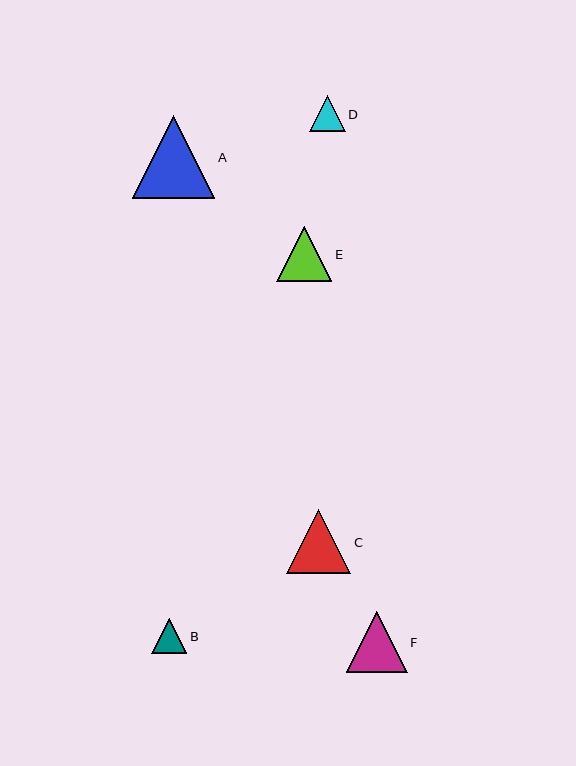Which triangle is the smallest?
Triangle B is the smallest with a size of approximately 35 pixels.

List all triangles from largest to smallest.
From largest to smallest: A, C, F, E, D, B.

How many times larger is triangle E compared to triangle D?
Triangle E is approximately 1.5 times the size of triangle D.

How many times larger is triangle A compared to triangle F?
Triangle A is approximately 1.4 times the size of triangle F.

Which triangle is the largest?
Triangle A is the largest with a size of approximately 83 pixels.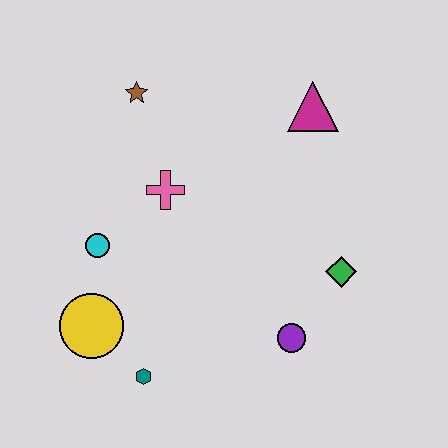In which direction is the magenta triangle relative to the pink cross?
The magenta triangle is to the right of the pink cross.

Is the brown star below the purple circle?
No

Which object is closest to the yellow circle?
The teal hexagon is closest to the yellow circle.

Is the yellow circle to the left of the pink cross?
Yes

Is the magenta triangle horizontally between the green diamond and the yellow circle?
Yes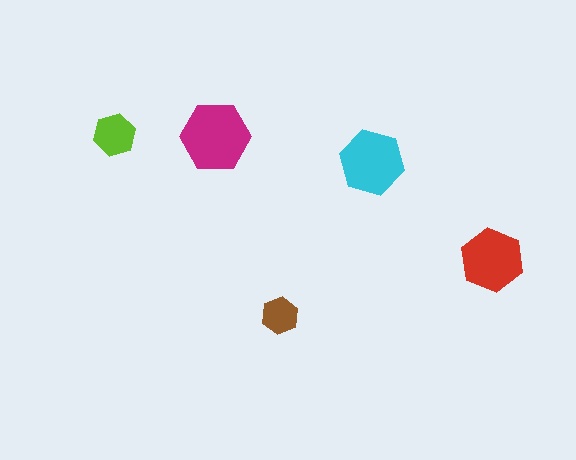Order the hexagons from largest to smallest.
the magenta one, the cyan one, the red one, the lime one, the brown one.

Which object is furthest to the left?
The lime hexagon is leftmost.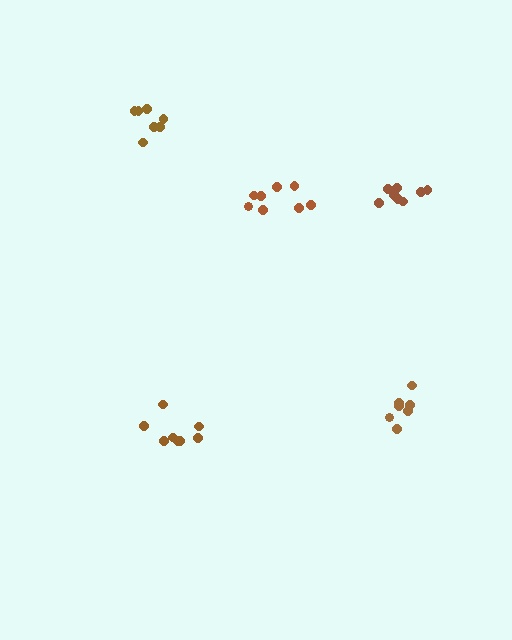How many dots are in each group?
Group 1: 7 dots, Group 2: 8 dots, Group 3: 8 dots, Group 4: 7 dots, Group 5: 8 dots (38 total).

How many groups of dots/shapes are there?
There are 5 groups.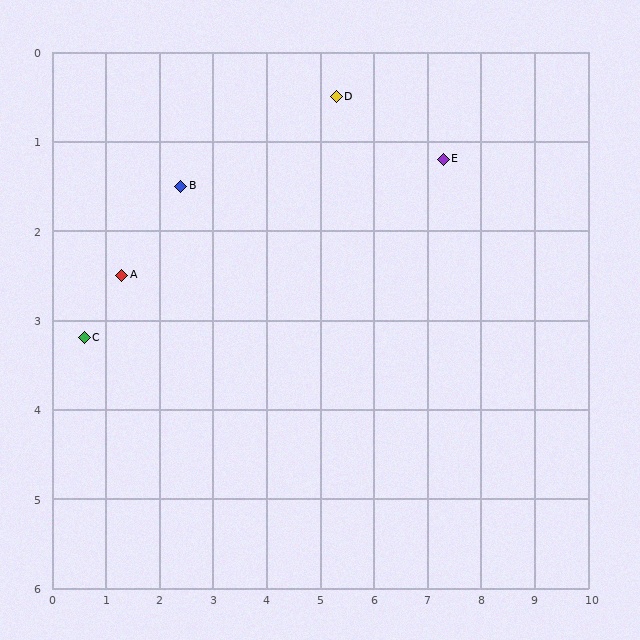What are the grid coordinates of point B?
Point B is at approximately (2.4, 1.5).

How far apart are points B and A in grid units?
Points B and A are about 1.5 grid units apart.